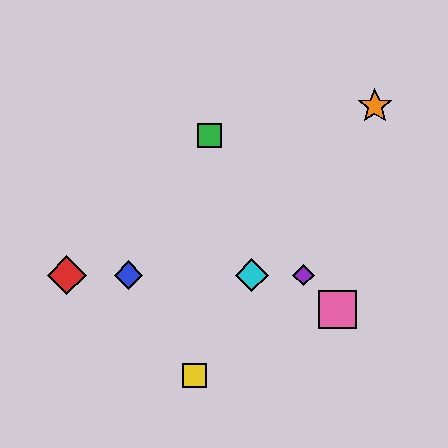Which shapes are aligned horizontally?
The red diamond, the blue diamond, the purple diamond, the cyan diamond are aligned horizontally.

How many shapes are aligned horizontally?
4 shapes (the red diamond, the blue diamond, the purple diamond, the cyan diamond) are aligned horizontally.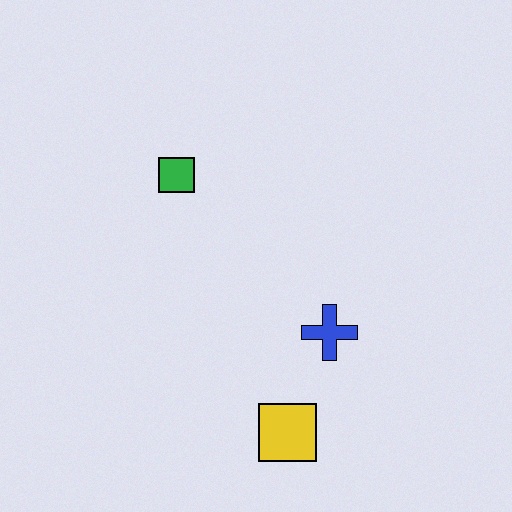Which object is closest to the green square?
The blue cross is closest to the green square.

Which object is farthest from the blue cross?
The green square is farthest from the blue cross.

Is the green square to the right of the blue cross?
No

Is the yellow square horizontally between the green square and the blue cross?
Yes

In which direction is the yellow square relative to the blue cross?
The yellow square is below the blue cross.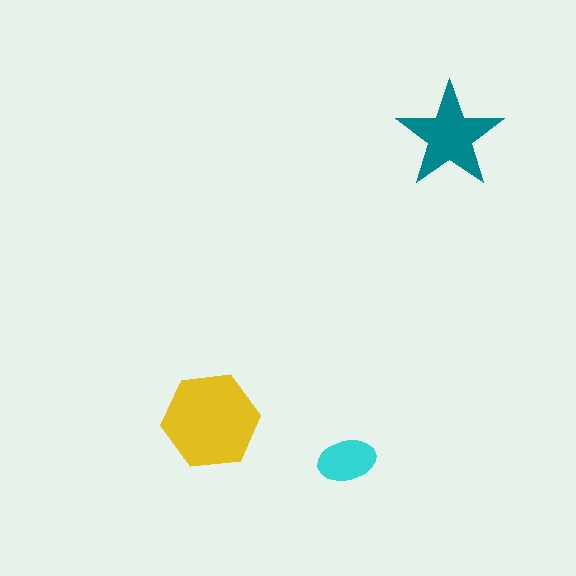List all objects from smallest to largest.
The cyan ellipse, the teal star, the yellow hexagon.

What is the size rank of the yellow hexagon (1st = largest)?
1st.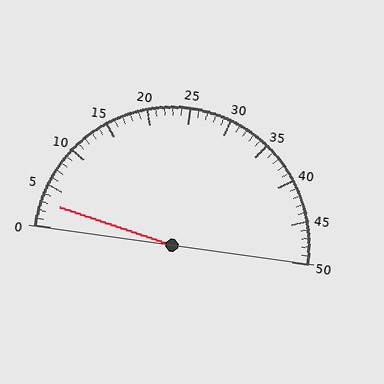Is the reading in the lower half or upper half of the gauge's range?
The reading is in the lower half of the range (0 to 50).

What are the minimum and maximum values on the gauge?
The gauge ranges from 0 to 50.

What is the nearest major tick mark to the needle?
The nearest major tick mark is 5.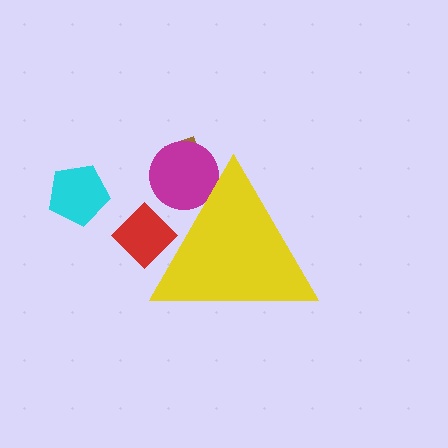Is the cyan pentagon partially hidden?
No, the cyan pentagon is fully visible.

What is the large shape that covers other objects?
A yellow triangle.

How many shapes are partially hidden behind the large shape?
3 shapes are partially hidden.